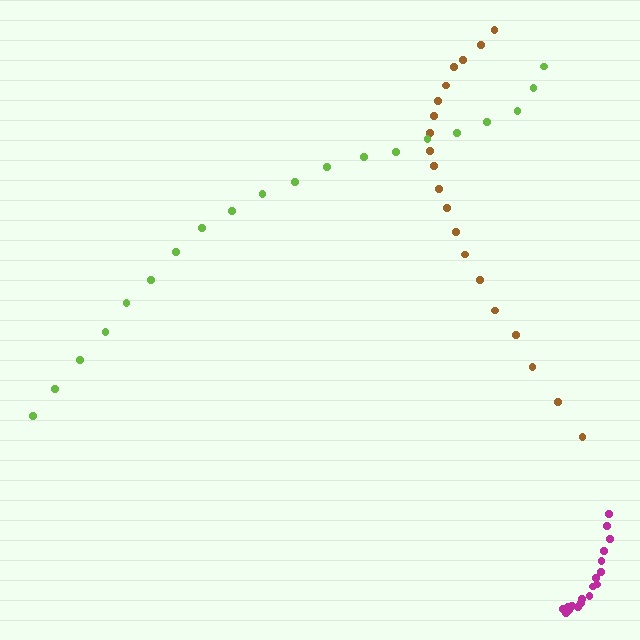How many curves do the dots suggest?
There are 3 distinct paths.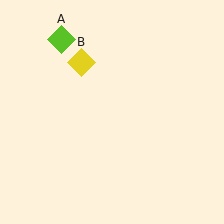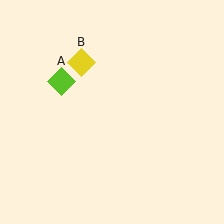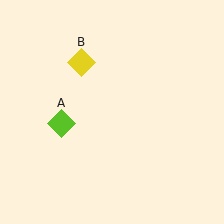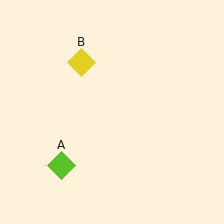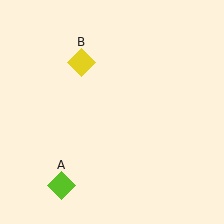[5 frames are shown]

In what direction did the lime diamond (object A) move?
The lime diamond (object A) moved down.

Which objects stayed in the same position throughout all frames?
Yellow diamond (object B) remained stationary.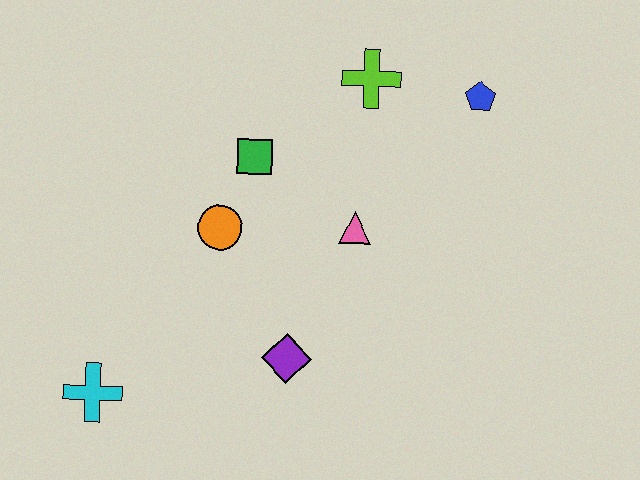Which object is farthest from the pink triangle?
The cyan cross is farthest from the pink triangle.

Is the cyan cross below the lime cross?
Yes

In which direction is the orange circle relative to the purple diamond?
The orange circle is above the purple diamond.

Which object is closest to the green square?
The orange circle is closest to the green square.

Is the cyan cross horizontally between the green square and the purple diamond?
No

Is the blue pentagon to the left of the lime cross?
No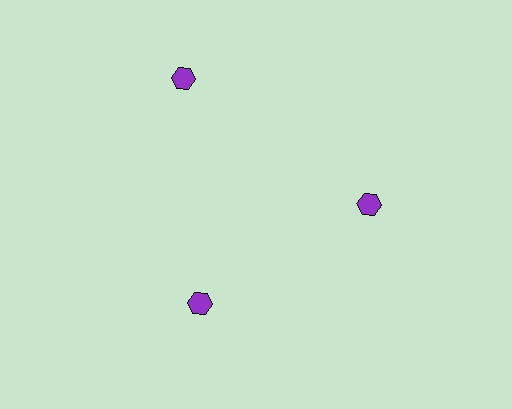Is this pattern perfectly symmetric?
No. The 3 purple hexagons are arranged in a ring, but one element near the 11 o'clock position is pushed outward from the center, breaking the 3-fold rotational symmetry.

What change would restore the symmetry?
The symmetry would be restored by moving it inward, back onto the ring so that all 3 hexagons sit at equal angles and equal distance from the center.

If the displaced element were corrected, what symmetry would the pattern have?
It would have 3-fold rotational symmetry — the pattern would map onto itself every 120 degrees.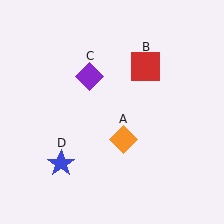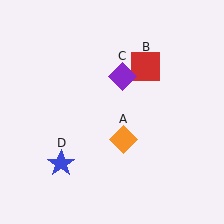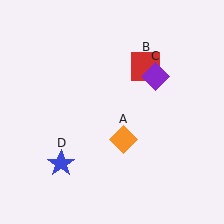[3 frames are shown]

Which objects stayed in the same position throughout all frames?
Orange diamond (object A) and red square (object B) and blue star (object D) remained stationary.